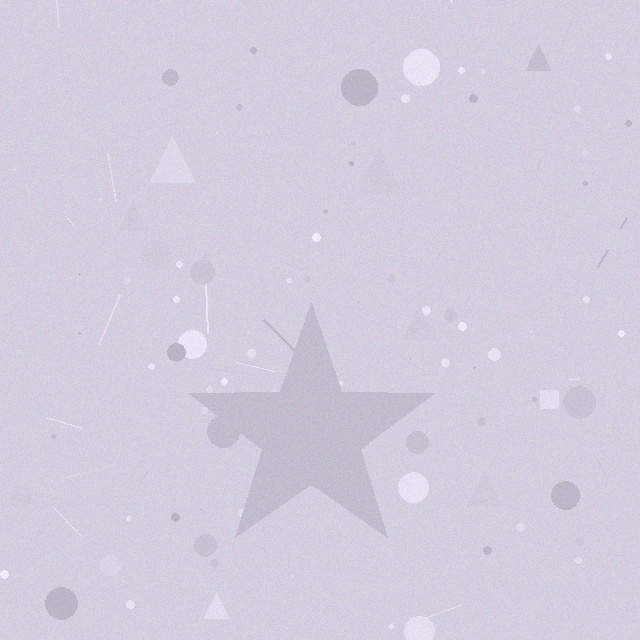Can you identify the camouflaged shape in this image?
The camouflaged shape is a star.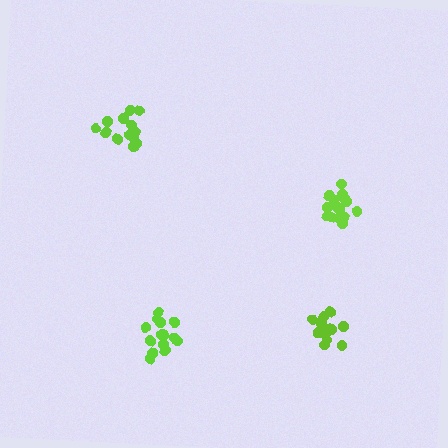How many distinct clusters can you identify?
There are 4 distinct clusters.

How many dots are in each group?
Group 1: 15 dots, Group 2: 14 dots, Group 3: 14 dots, Group 4: 13 dots (56 total).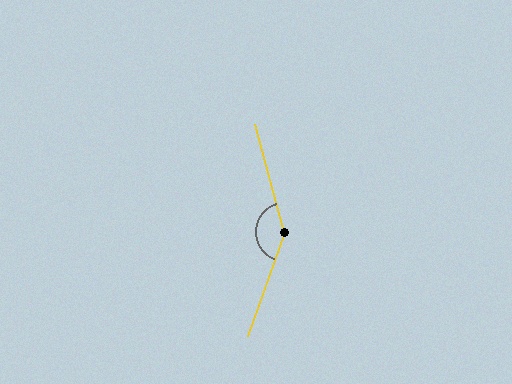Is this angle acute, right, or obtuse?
It is obtuse.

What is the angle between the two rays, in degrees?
Approximately 145 degrees.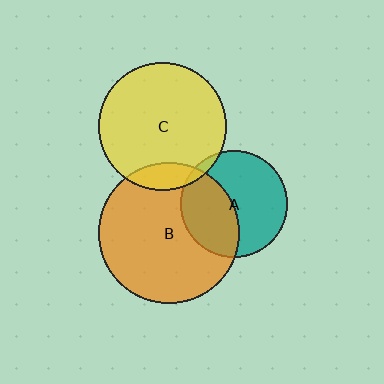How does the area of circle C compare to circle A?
Approximately 1.4 times.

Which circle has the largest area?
Circle B (orange).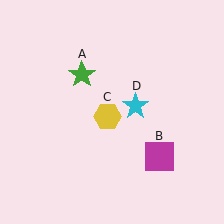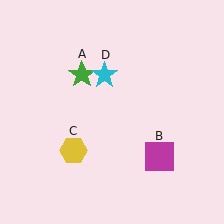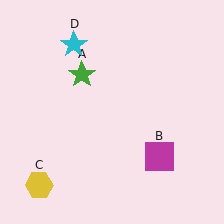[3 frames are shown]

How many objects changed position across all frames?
2 objects changed position: yellow hexagon (object C), cyan star (object D).